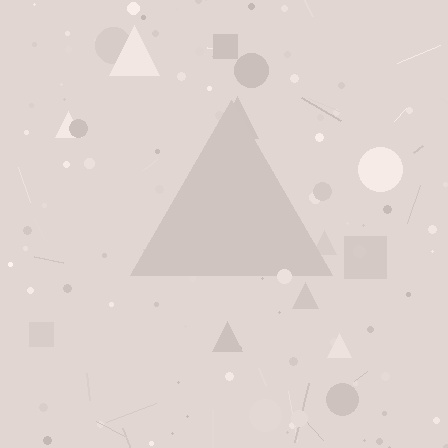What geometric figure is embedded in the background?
A triangle is embedded in the background.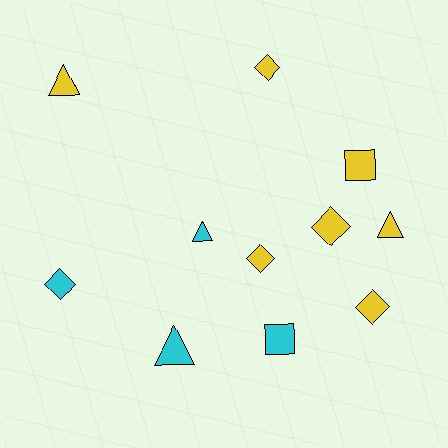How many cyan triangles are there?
There are 2 cyan triangles.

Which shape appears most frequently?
Diamond, with 5 objects.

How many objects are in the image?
There are 11 objects.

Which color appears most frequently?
Yellow, with 7 objects.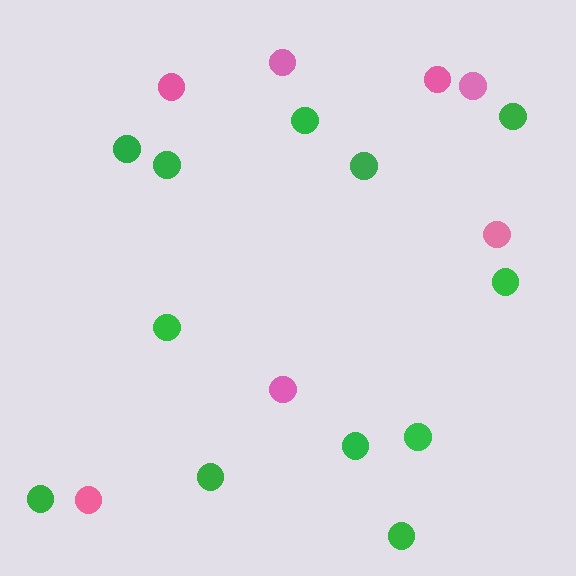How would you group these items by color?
There are 2 groups: one group of green circles (12) and one group of pink circles (7).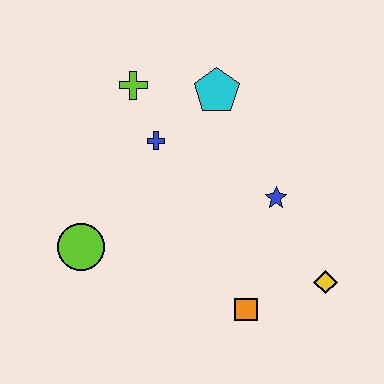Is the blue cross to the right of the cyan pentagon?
No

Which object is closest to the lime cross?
The blue cross is closest to the lime cross.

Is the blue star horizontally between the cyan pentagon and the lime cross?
No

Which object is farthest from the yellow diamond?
The lime cross is farthest from the yellow diamond.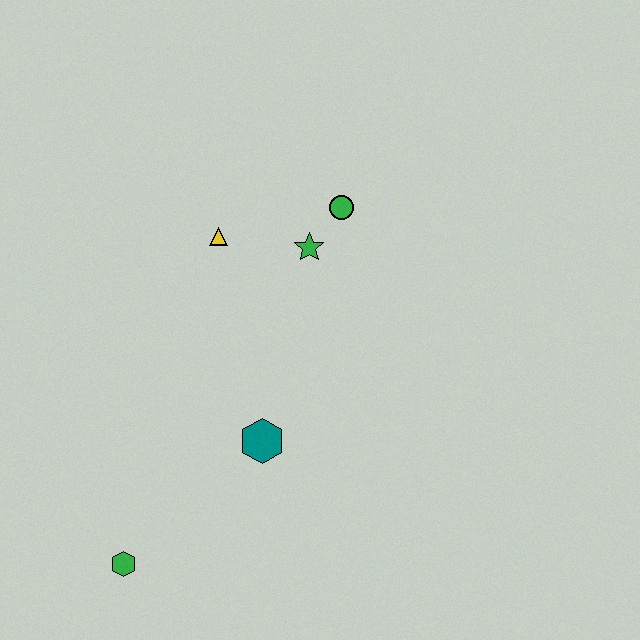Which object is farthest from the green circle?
The green hexagon is farthest from the green circle.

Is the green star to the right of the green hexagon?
Yes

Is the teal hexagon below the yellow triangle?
Yes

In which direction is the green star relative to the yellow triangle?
The green star is to the right of the yellow triangle.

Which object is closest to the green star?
The green circle is closest to the green star.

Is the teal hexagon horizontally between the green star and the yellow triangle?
Yes